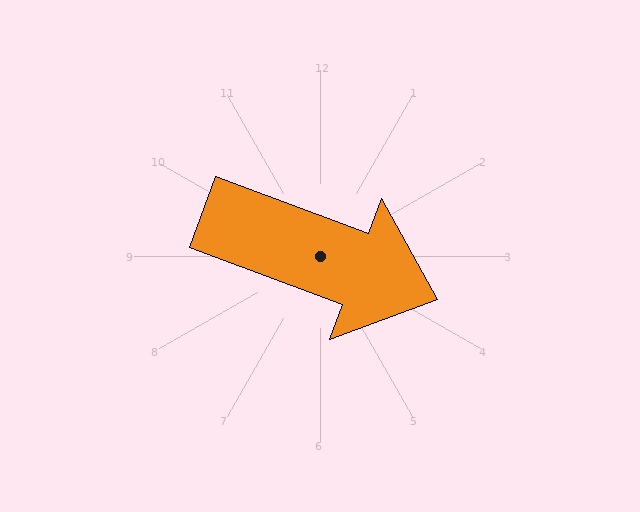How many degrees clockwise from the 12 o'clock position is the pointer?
Approximately 110 degrees.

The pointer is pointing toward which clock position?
Roughly 4 o'clock.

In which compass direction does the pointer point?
East.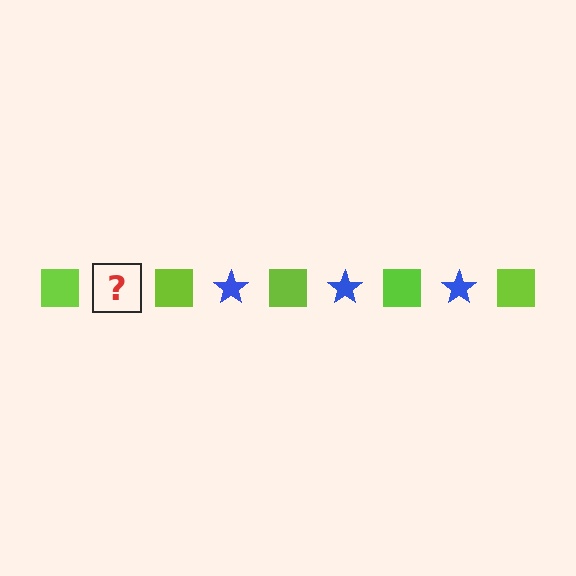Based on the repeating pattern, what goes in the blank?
The blank should be a blue star.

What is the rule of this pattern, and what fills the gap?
The rule is that the pattern alternates between lime square and blue star. The gap should be filled with a blue star.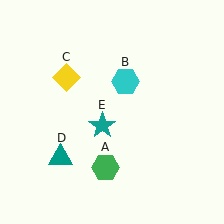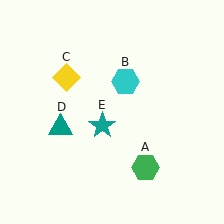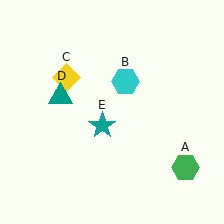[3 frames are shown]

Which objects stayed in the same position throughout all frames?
Cyan hexagon (object B) and yellow diamond (object C) and teal star (object E) remained stationary.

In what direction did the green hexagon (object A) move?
The green hexagon (object A) moved right.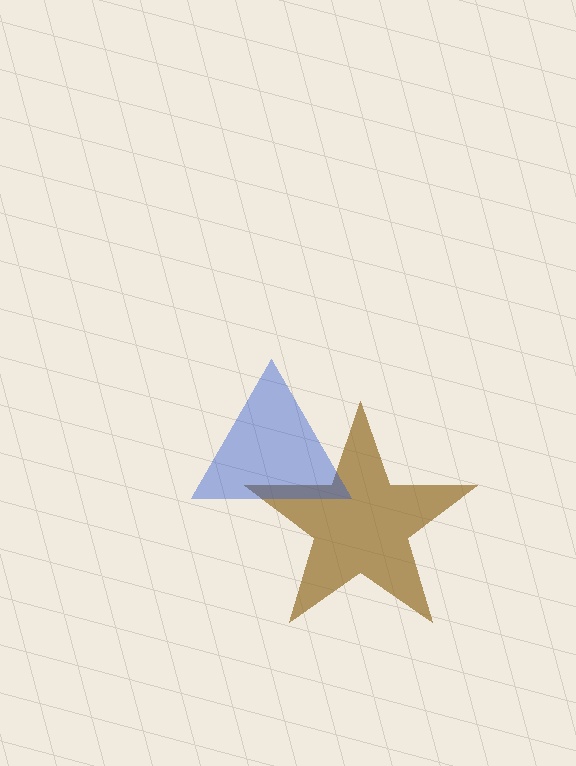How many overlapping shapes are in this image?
There are 2 overlapping shapes in the image.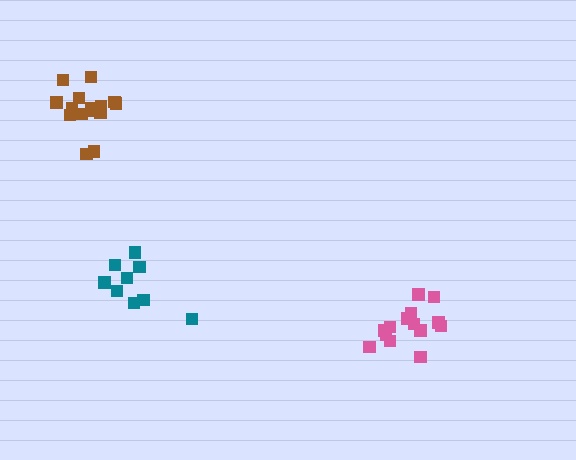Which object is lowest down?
The pink cluster is bottommost.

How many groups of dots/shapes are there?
There are 3 groups.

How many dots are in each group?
Group 1: 14 dots, Group 2: 9 dots, Group 3: 15 dots (38 total).